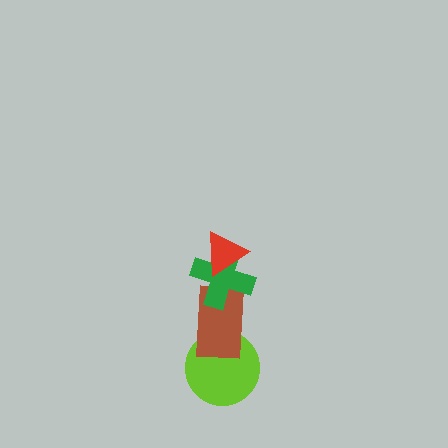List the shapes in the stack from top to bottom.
From top to bottom: the red triangle, the green cross, the brown rectangle, the lime circle.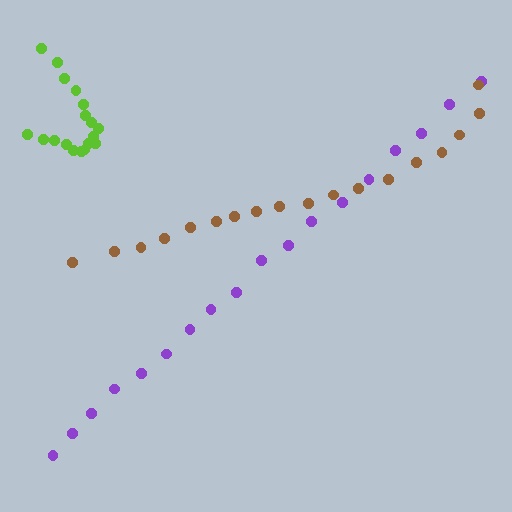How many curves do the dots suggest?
There are 3 distinct paths.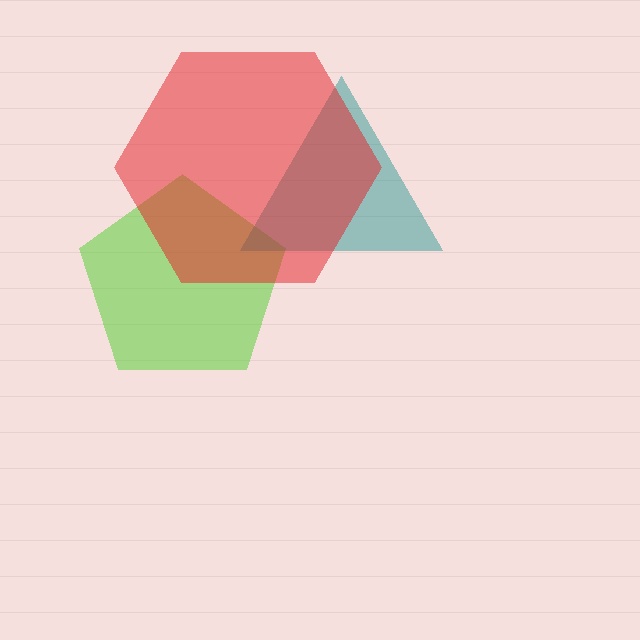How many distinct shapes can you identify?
There are 3 distinct shapes: a lime pentagon, a teal triangle, a red hexagon.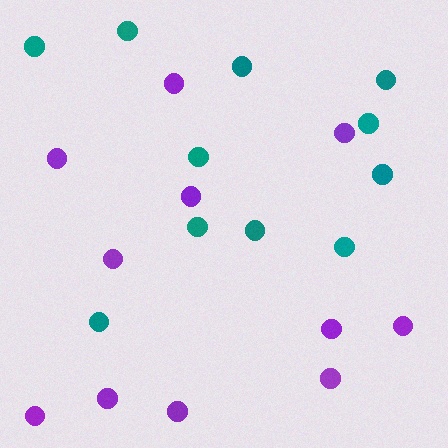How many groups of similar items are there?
There are 2 groups: one group of purple circles (11) and one group of teal circles (11).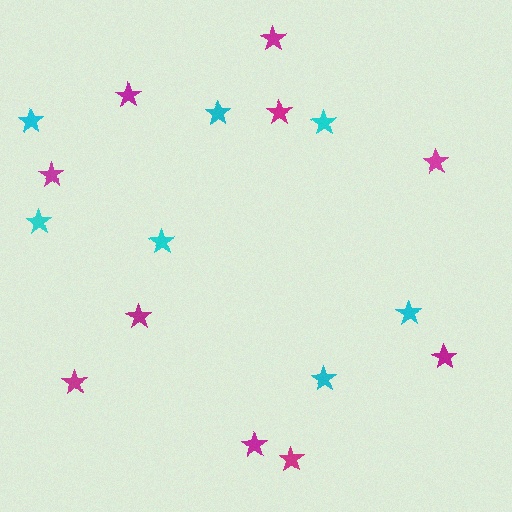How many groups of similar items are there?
There are 2 groups: one group of magenta stars (10) and one group of cyan stars (7).